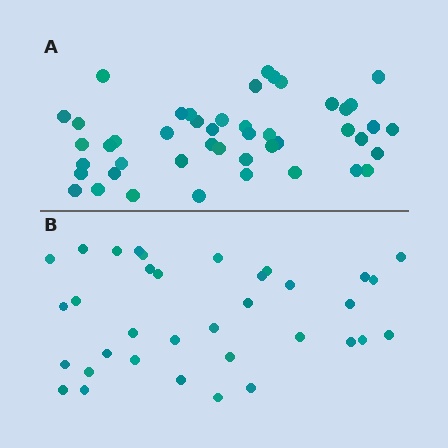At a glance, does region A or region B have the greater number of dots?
Region A (the top region) has more dots.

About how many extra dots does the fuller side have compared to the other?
Region A has roughly 12 or so more dots than region B.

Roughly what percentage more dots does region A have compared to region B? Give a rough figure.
About 30% more.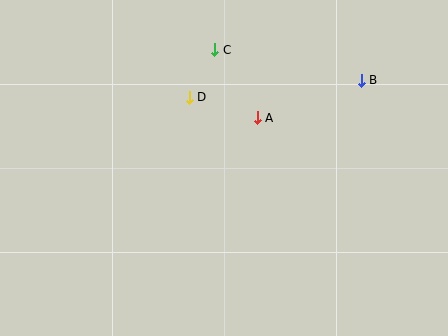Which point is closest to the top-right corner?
Point B is closest to the top-right corner.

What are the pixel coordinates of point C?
Point C is at (215, 50).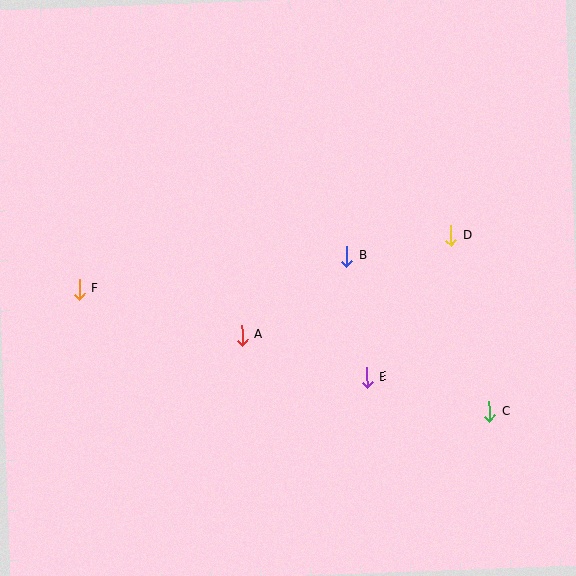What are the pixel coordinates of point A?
Point A is at (242, 335).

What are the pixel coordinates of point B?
Point B is at (346, 256).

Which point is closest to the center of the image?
Point A at (242, 335) is closest to the center.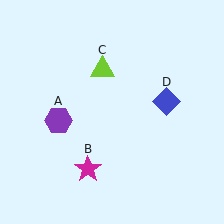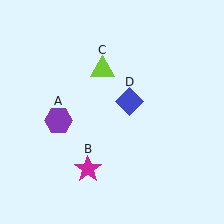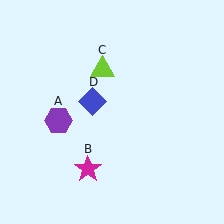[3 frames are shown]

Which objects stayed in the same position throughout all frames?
Purple hexagon (object A) and magenta star (object B) and lime triangle (object C) remained stationary.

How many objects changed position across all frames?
1 object changed position: blue diamond (object D).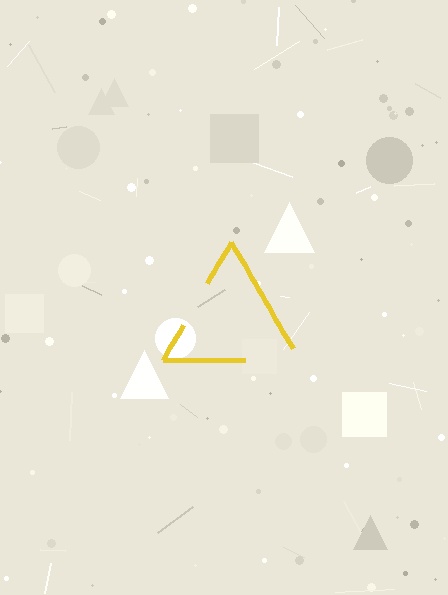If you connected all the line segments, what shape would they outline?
They would outline a triangle.